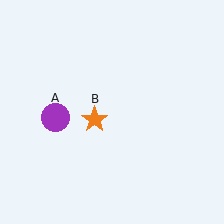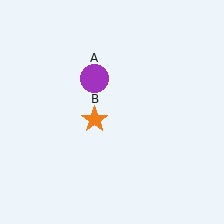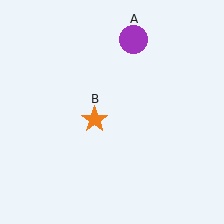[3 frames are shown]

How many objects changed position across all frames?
1 object changed position: purple circle (object A).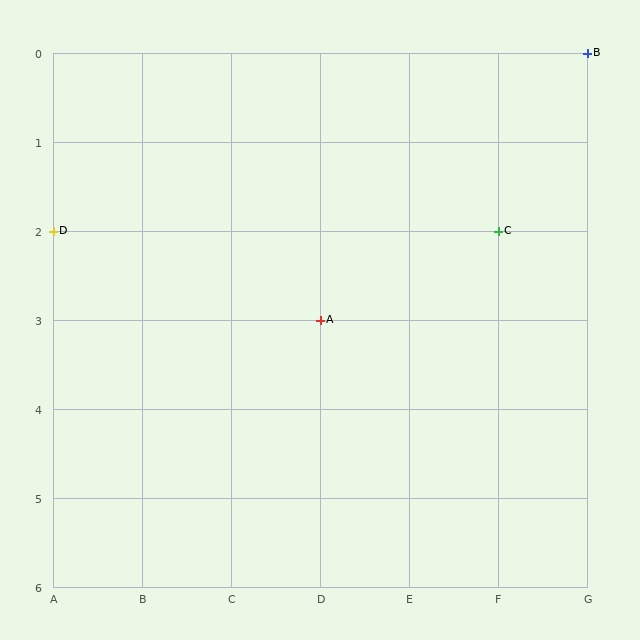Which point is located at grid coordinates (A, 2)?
Point D is at (A, 2).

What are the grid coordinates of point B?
Point B is at grid coordinates (G, 0).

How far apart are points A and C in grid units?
Points A and C are 2 columns and 1 row apart (about 2.2 grid units diagonally).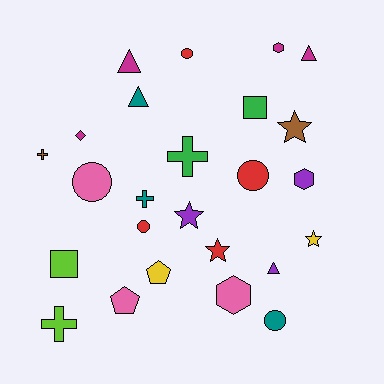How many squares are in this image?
There are 2 squares.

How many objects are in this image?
There are 25 objects.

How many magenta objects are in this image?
There are 4 magenta objects.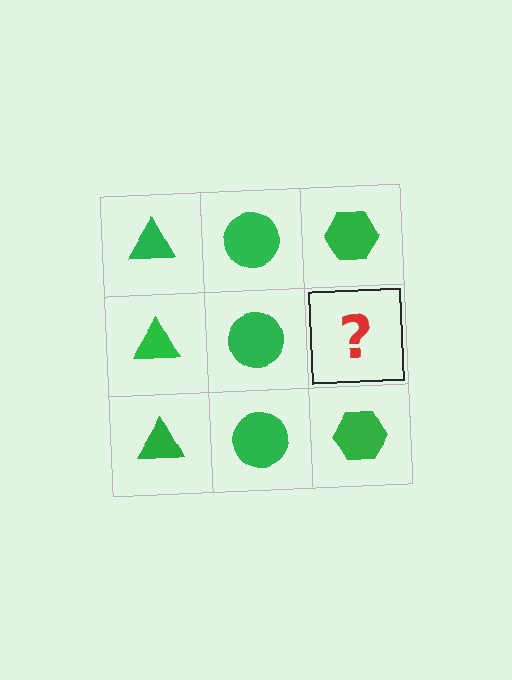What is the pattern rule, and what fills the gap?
The rule is that each column has a consistent shape. The gap should be filled with a green hexagon.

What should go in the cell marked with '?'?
The missing cell should contain a green hexagon.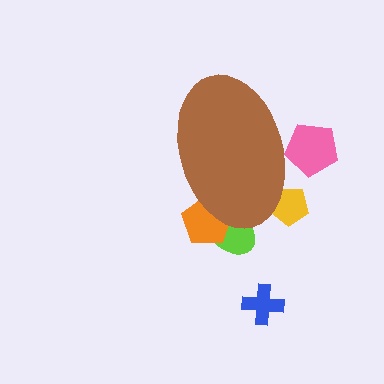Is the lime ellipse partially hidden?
Yes, the lime ellipse is partially hidden behind the brown ellipse.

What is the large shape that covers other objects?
A brown ellipse.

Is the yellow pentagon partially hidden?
Yes, the yellow pentagon is partially hidden behind the brown ellipse.